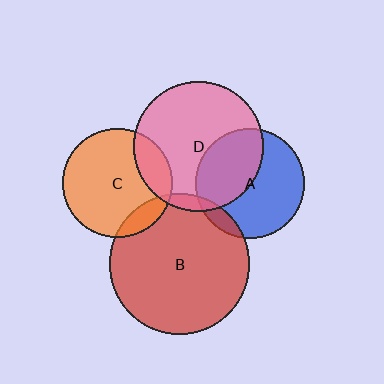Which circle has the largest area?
Circle B (red).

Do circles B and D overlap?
Yes.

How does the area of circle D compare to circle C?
Approximately 1.4 times.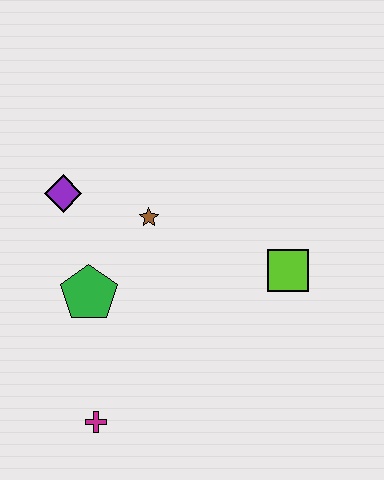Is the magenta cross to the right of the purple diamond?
Yes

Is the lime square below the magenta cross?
No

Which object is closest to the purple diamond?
The brown star is closest to the purple diamond.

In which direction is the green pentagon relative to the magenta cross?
The green pentagon is above the magenta cross.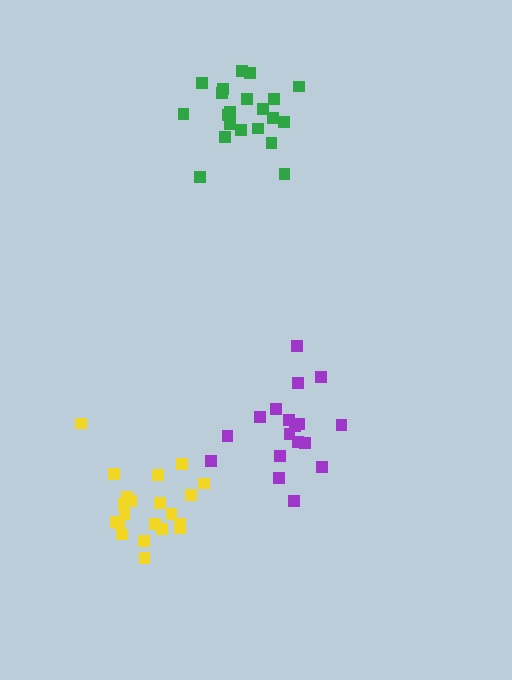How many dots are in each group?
Group 1: 18 dots, Group 2: 21 dots, Group 3: 21 dots (60 total).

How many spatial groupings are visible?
There are 3 spatial groupings.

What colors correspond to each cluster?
The clusters are colored: purple, green, yellow.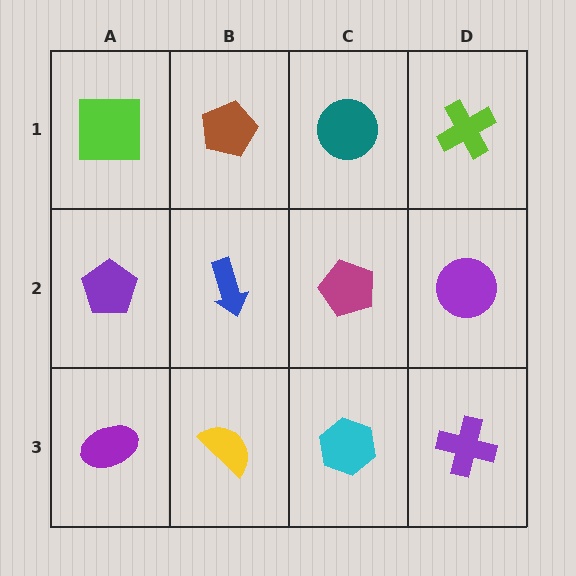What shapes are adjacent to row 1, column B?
A blue arrow (row 2, column B), a lime square (row 1, column A), a teal circle (row 1, column C).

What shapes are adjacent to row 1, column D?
A purple circle (row 2, column D), a teal circle (row 1, column C).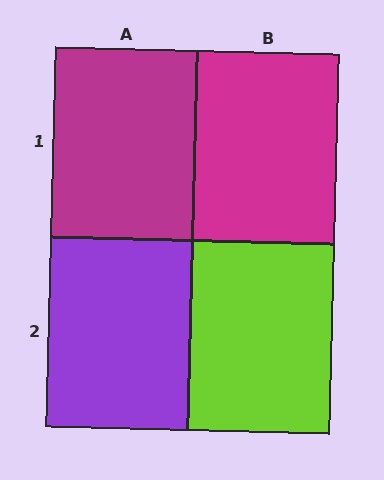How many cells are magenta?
2 cells are magenta.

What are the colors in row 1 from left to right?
Magenta, magenta.